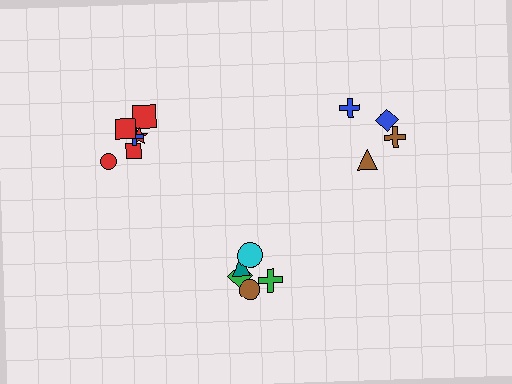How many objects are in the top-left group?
There are 6 objects.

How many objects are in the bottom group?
There are 5 objects.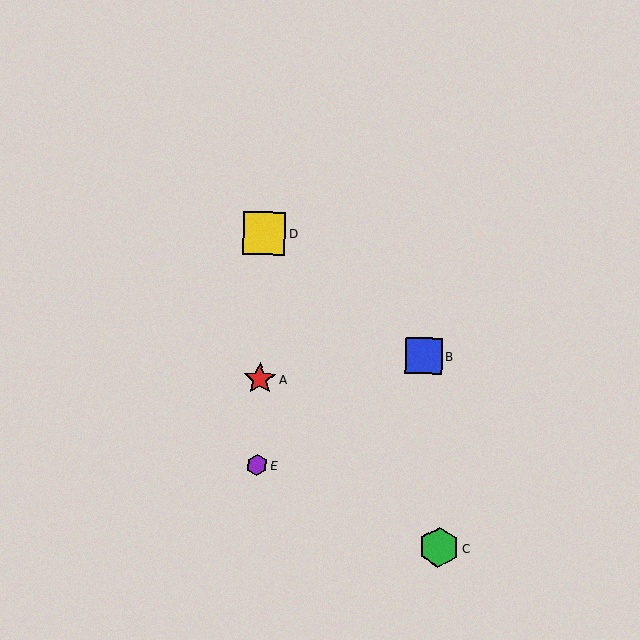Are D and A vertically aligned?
Yes, both are at x≈264.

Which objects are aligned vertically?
Objects A, D, E are aligned vertically.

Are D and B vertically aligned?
No, D is at x≈264 and B is at x≈424.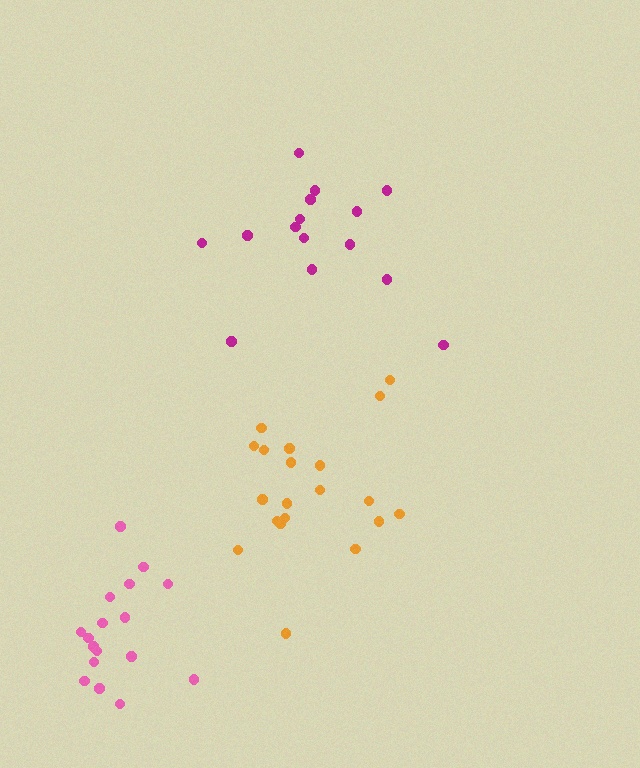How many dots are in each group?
Group 1: 15 dots, Group 2: 20 dots, Group 3: 17 dots (52 total).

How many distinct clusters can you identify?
There are 3 distinct clusters.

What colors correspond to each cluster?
The clusters are colored: magenta, orange, pink.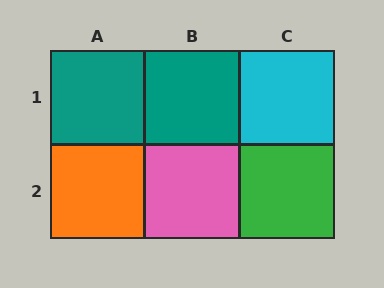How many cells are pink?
1 cell is pink.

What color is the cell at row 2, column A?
Orange.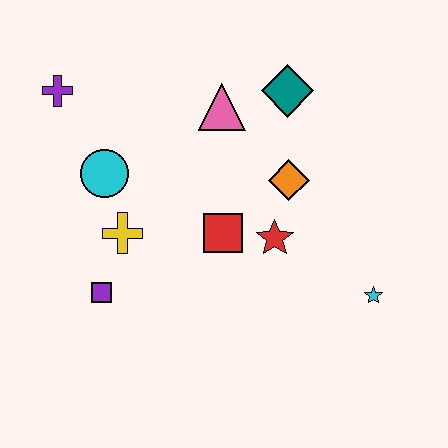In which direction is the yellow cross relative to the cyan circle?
The yellow cross is below the cyan circle.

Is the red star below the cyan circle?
Yes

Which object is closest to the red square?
The red star is closest to the red square.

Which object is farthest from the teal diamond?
The purple square is farthest from the teal diamond.